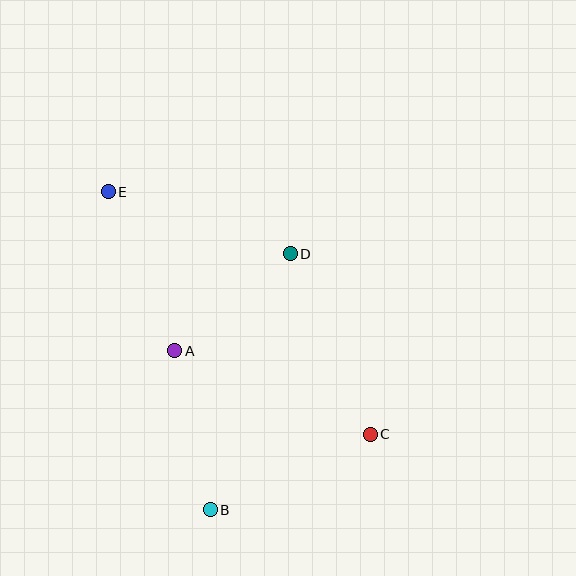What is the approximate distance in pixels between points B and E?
The distance between B and E is approximately 334 pixels.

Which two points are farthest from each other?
Points C and E are farthest from each other.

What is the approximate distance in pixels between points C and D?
The distance between C and D is approximately 197 pixels.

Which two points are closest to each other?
Points A and D are closest to each other.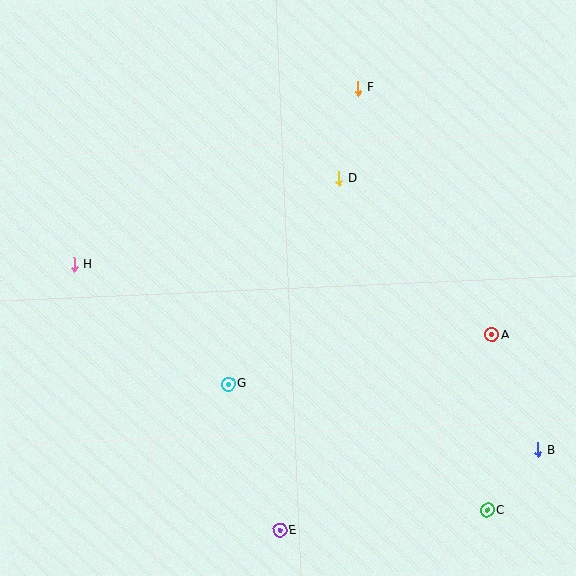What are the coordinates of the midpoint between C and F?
The midpoint between C and F is at (423, 299).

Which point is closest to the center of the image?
Point G at (228, 384) is closest to the center.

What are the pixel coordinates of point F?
Point F is at (358, 88).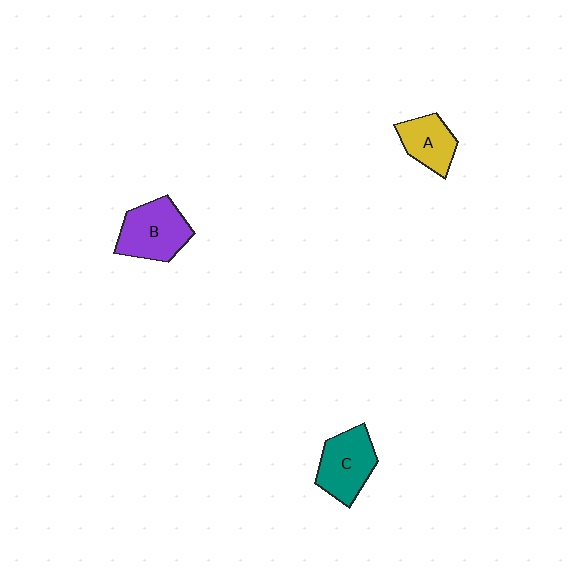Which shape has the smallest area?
Shape A (yellow).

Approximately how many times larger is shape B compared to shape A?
Approximately 1.4 times.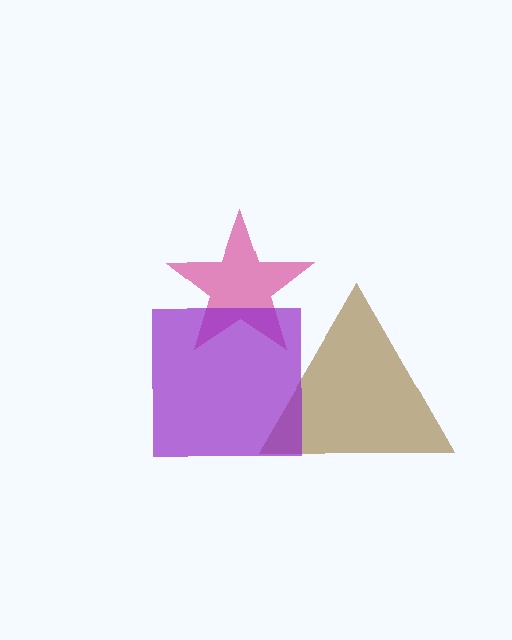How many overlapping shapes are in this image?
There are 3 overlapping shapes in the image.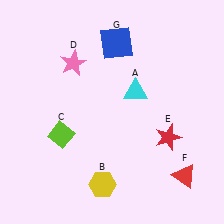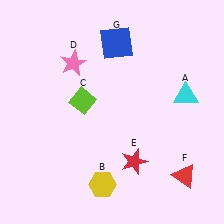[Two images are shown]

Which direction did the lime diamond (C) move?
The lime diamond (C) moved up.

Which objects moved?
The objects that moved are: the cyan triangle (A), the lime diamond (C), the red star (E).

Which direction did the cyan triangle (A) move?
The cyan triangle (A) moved right.